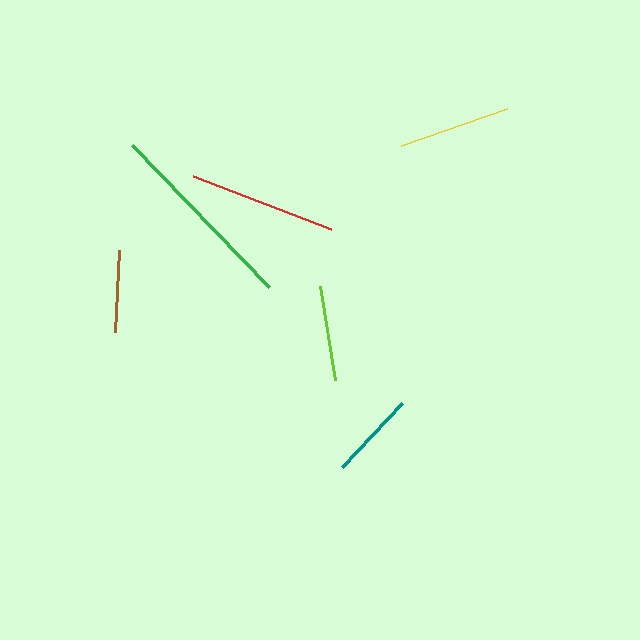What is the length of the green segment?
The green segment is approximately 197 pixels long.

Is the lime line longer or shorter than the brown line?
The lime line is longer than the brown line.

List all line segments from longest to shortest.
From longest to shortest: green, red, yellow, lime, teal, brown.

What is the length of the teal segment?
The teal segment is approximately 88 pixels long.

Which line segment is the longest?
The green line is the longest at approximately 197 pixels.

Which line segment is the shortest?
The brown line is the shortest at approximately 82 pixels.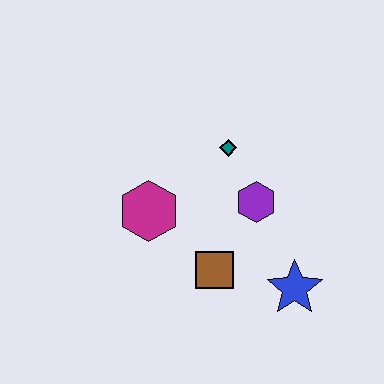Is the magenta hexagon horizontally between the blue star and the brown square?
No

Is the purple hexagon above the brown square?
Yes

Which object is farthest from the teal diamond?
The blue star is farthest from the teal diamond.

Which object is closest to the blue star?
The brown square is closest to the blue star.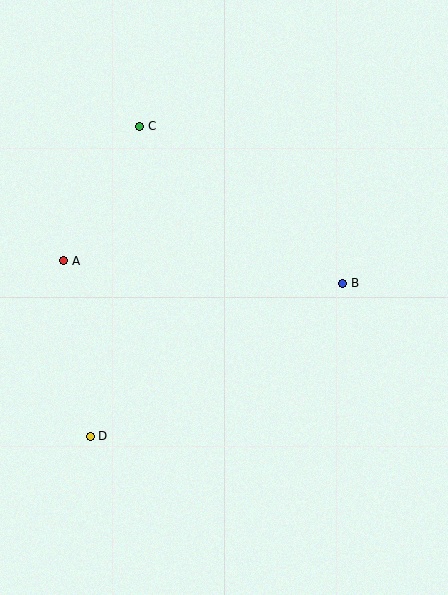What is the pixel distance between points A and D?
The distance between A and D is 177 pixels.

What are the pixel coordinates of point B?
Point B is at (343, 283).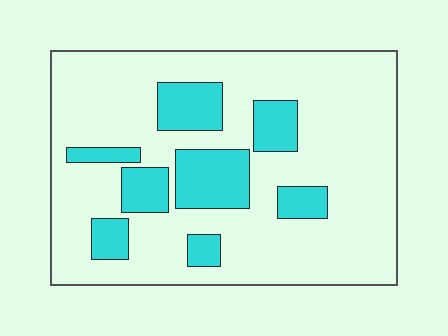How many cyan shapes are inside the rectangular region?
8.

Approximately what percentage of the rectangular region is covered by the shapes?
Approximately 20%.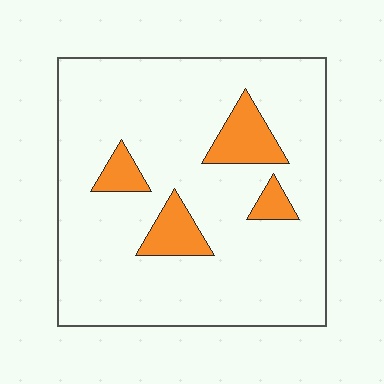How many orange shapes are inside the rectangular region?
4.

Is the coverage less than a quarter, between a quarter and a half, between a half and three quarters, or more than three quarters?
Less than a quarter.